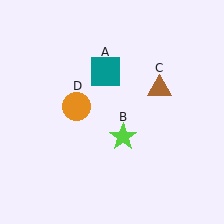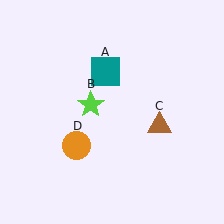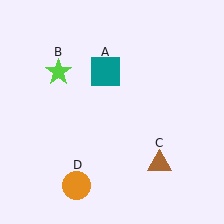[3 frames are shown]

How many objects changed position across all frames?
3 objects changed position: lime star (object B), brown triangle (object C), orange circle (object D).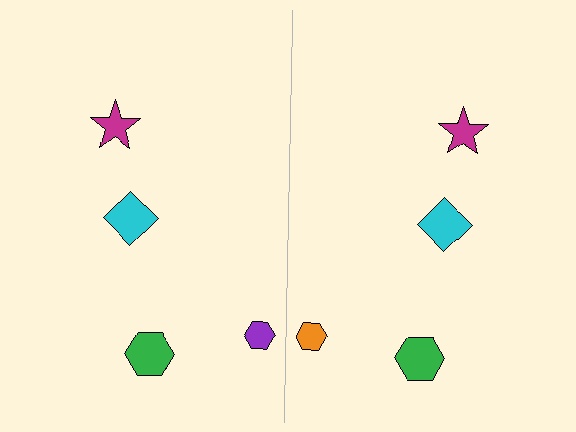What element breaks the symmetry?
The orange hexagon on the right side breaks the symmetry — its mirror counterpart is purple.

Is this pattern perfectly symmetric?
No, the pattern is not perfectly symmetric. The orange hexagon on the right side breaks the symmetry — its mirror counterpart is purple.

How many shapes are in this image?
There are 8 shapes in this image.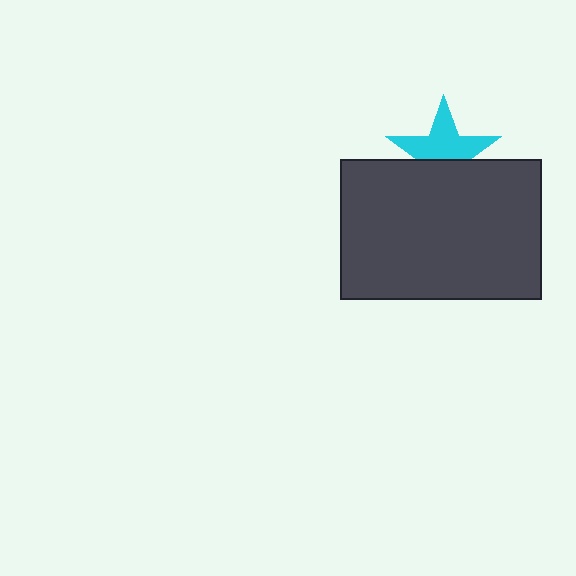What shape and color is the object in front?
The object in front is a dark gray rectangle.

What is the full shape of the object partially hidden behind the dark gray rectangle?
The partially hidden object is a cyan star.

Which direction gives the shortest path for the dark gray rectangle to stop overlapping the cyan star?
Moving down gives the shortest separation.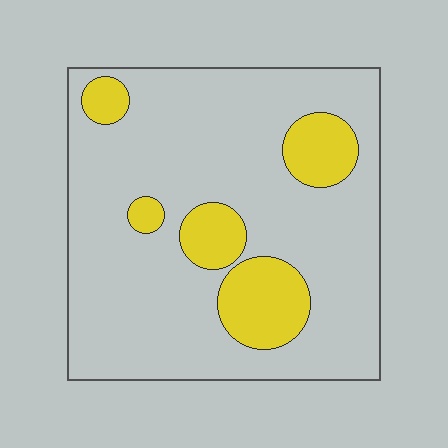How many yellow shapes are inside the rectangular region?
5.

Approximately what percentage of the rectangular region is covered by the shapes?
Approximately 20%.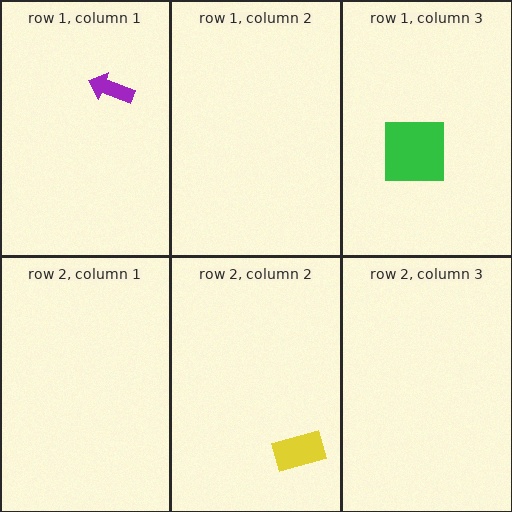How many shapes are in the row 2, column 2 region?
1.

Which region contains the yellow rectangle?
The row 2, column 2 region.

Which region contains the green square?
The row 1, column 3 region.